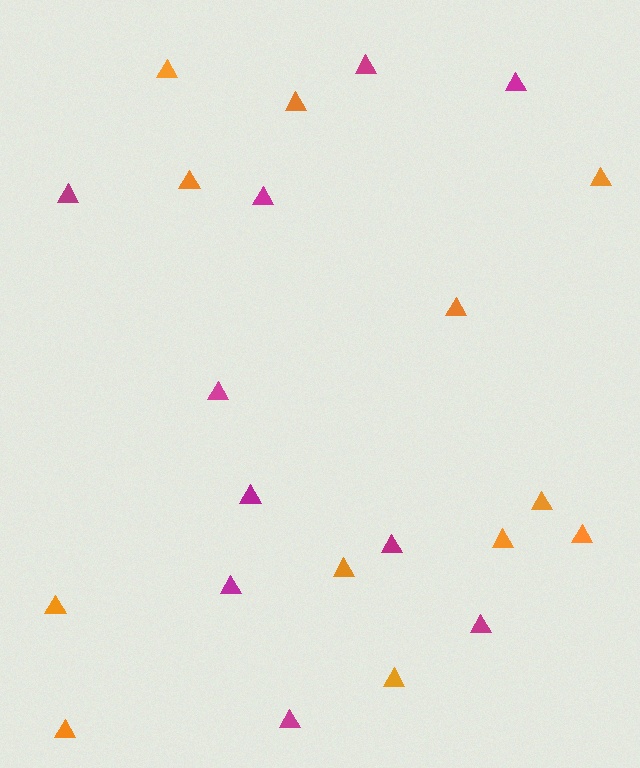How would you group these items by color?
There are 2 groups: one group of magenta triangles (10) and one group of orange triangles (12).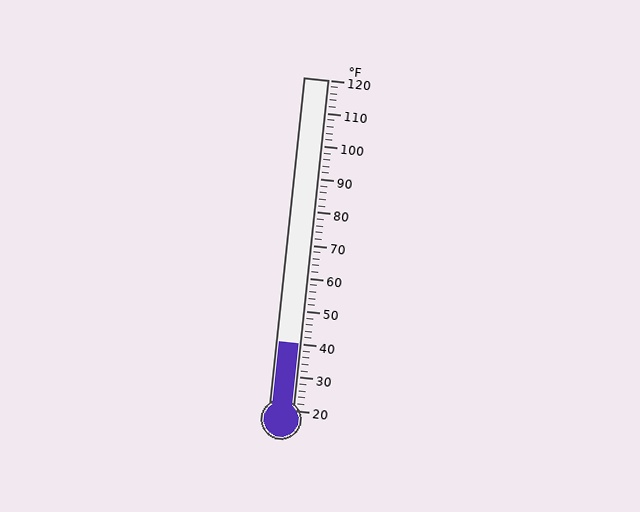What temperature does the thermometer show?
The thermometer shows approximately 40°F.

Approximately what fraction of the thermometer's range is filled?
The thermometer is filled to approximately 20% of its range.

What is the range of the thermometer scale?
The thermometer scale ranges from 20°F to 120°F.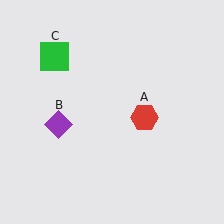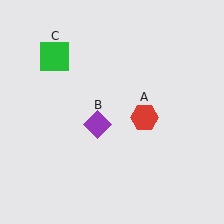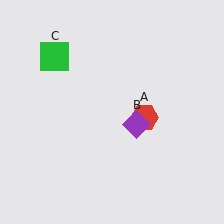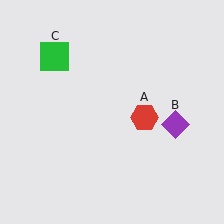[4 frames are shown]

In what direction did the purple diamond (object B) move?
The purple diamond (object B) moved right.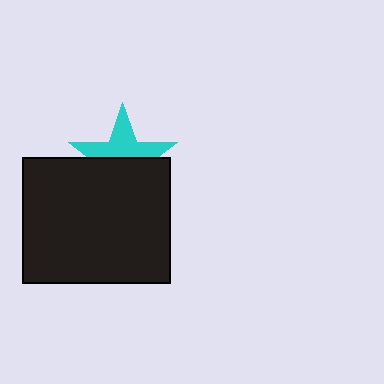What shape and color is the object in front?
The object in front is a black rectangle.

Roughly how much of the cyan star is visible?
About half of it is visible (roughly 50%).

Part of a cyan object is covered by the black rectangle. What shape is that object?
It is a star.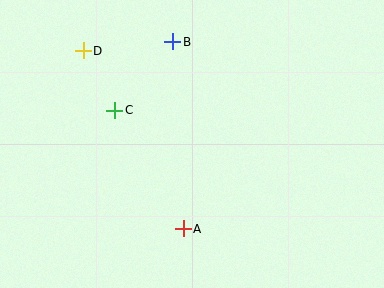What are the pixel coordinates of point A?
Point A is at (183, 229).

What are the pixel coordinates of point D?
Point D is at (83, 51).